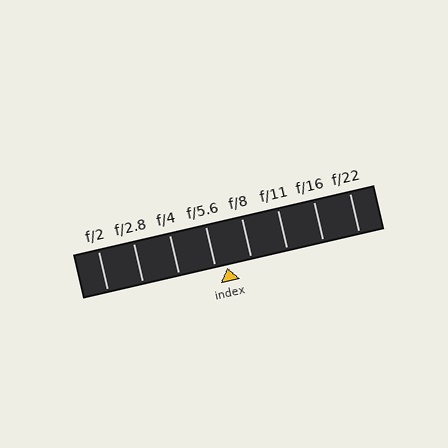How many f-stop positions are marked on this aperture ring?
There are 8 f-stop positions marked.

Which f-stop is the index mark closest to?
The index mark is closest to f/5.6.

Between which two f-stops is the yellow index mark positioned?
The index mark is between f/5.6 and f/8.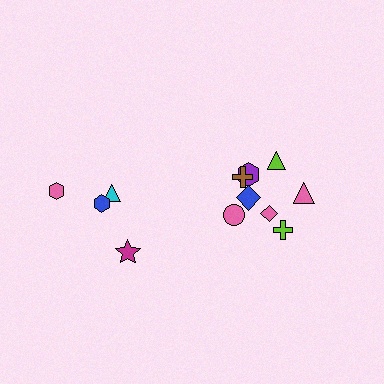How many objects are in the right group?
There are 8 objects.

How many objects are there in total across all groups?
There are 12 objects.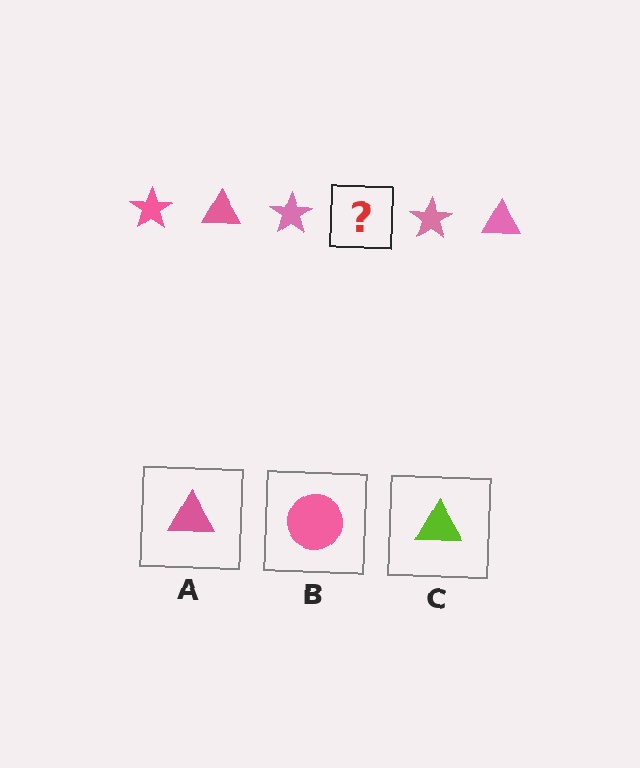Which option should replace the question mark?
Option A.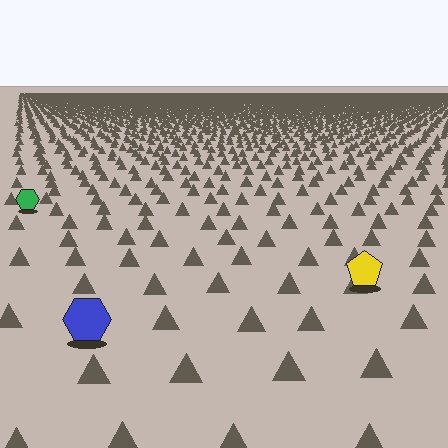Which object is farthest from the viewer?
The green hexagon is farthest from the viewer. It appears smaller and the ground texture around it is denser.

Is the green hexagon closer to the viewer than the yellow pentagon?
No. The yellow pentagon is closer — you can tell from the texture gradient: the ground texture is coarser near it.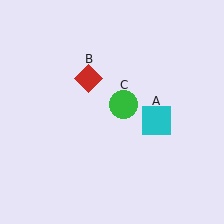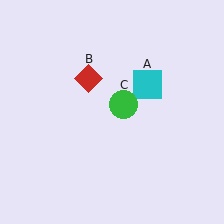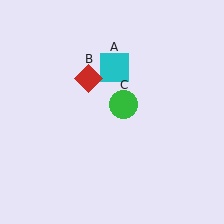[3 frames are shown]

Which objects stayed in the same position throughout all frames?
Red diamond (object B) and green circle (object C) remained stationary.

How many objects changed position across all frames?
1 object changed position: cyan square (object A).